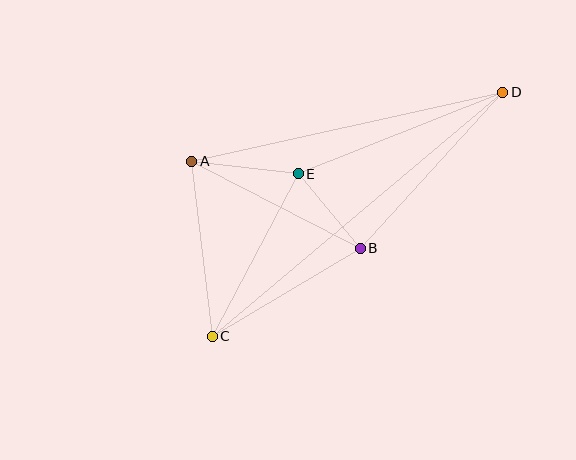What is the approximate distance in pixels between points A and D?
The distance between A and D is approximately 318 pixels.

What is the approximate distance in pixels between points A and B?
The distance between A and B is approximately 190 pixels.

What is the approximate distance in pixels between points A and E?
The distance between A and E is approximately 107 pixels.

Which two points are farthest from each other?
Points C and D are farthest from each other.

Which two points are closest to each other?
Points B and E are closest to each other.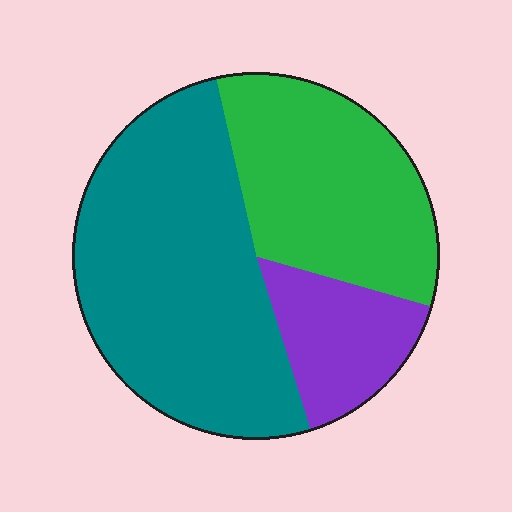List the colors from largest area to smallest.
From largest to smallest: teal, green, purple.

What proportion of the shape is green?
Green covers about 35% of the shape.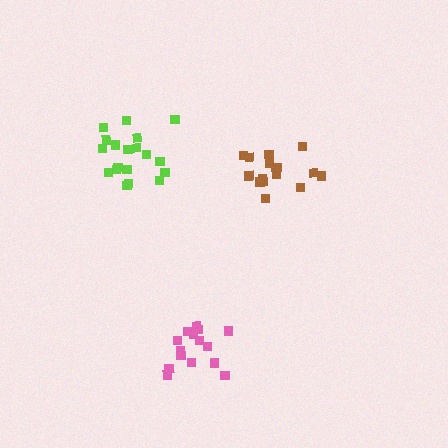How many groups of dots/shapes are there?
There are 3 groups.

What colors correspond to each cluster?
The clusters are colored: brown, lime, pink.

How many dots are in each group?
Group 1: 16 dots, Group 2: 19 dots, Group 3: 15 dots (50 total).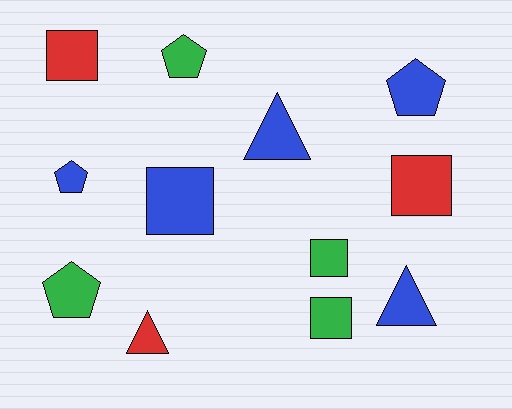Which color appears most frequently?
Blue, with 5 objects.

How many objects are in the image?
There are 12 objects.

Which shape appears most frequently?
Square, with 5 objects.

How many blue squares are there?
There is 1 blue square.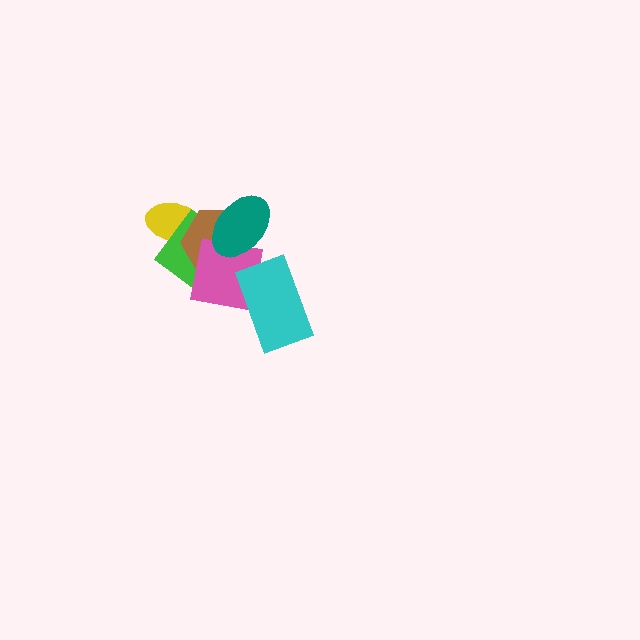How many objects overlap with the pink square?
4 objects overlap with the pink square.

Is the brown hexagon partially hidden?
Yes, it is partially covered by another shape.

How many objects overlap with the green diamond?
4 objects overlap with the green diamond.